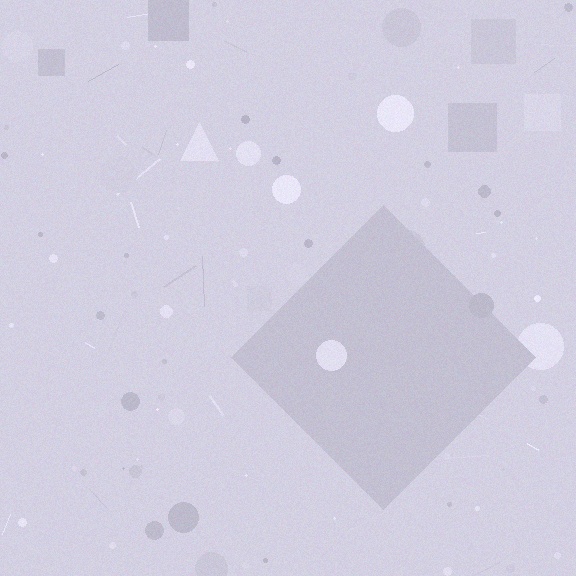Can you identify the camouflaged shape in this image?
The camouflaged shape is a diamond.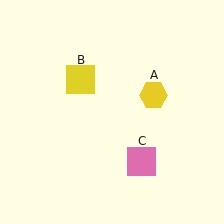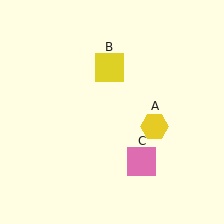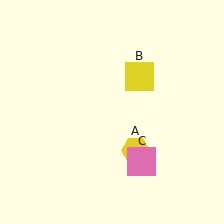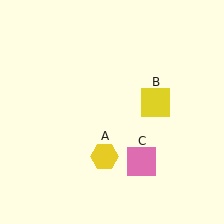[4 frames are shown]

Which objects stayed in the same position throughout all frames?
Pink square (object C) remained stationary.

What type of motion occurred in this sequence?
The yellow hexagon (object A), yellow square (object B) rotated clockwise around the center of the scene.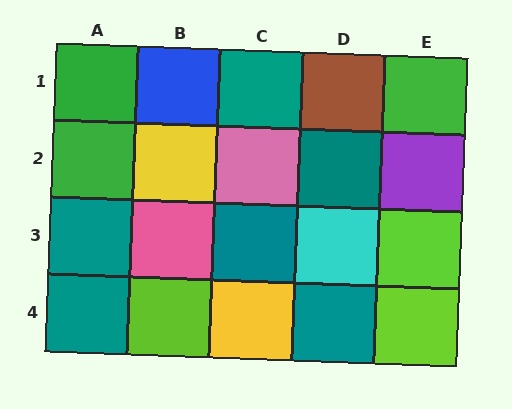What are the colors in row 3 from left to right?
Teal, pink, teal, cyan, lime.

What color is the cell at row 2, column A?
Green.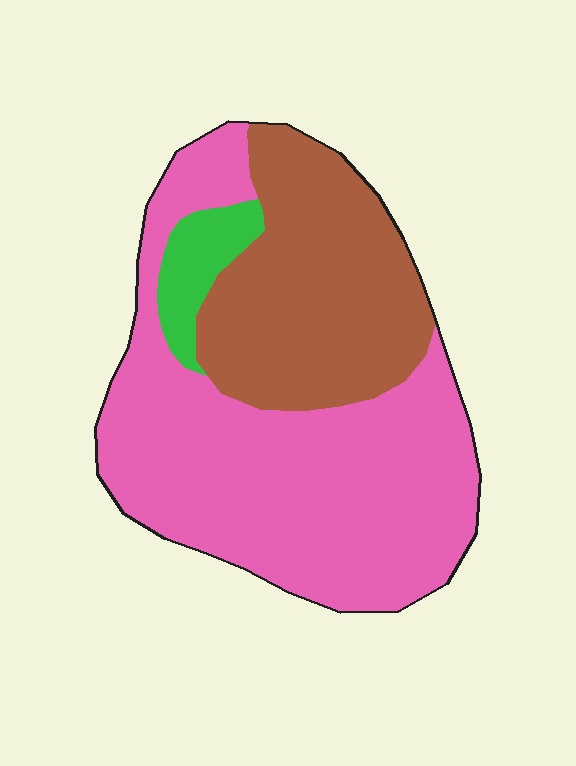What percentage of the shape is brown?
Brown takes up about one third (1/3) of the shape.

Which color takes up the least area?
Green, at roughly 5%.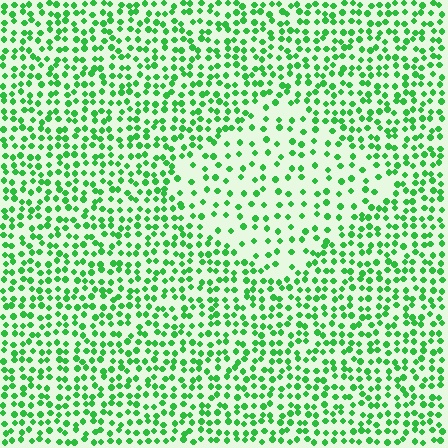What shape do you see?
I see a diamond.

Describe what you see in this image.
The image contains small green elements arranged at two different densities. A diamond-shaped region is visible where the elements are less densely packed than the surrounding area.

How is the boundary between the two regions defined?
The boundary is defined by a change in element density (approximately 1.9x ratio). All elements are the same color, size, and shape.